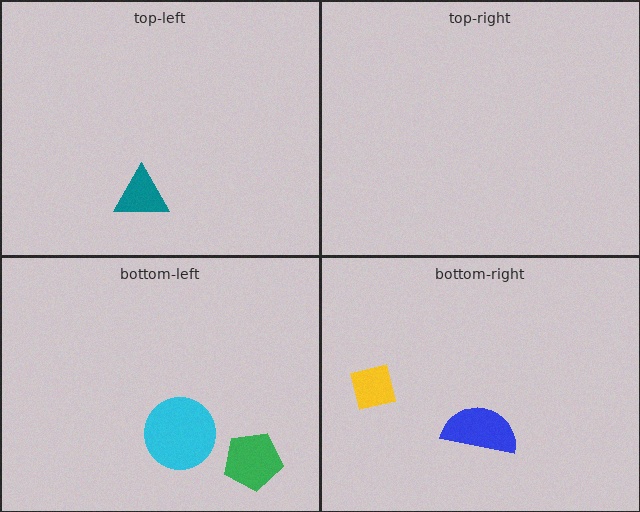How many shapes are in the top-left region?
1.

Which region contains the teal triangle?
The top-left region.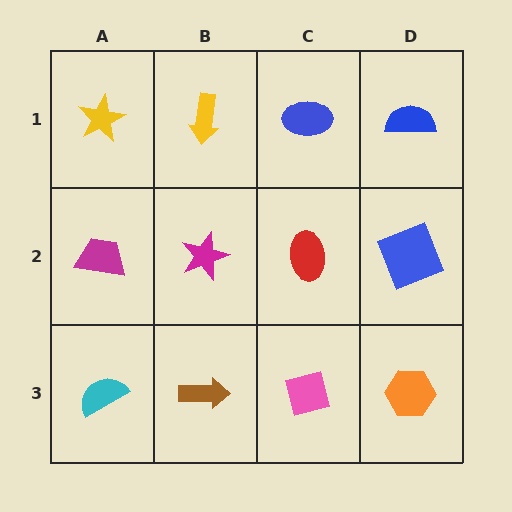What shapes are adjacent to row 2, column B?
A yellow arrow (row 1, column B), a brown arrow (row 3, column B), a magenta trapezoid (row 2, column A), a red ellipse (row 2, column C).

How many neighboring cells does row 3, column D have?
2.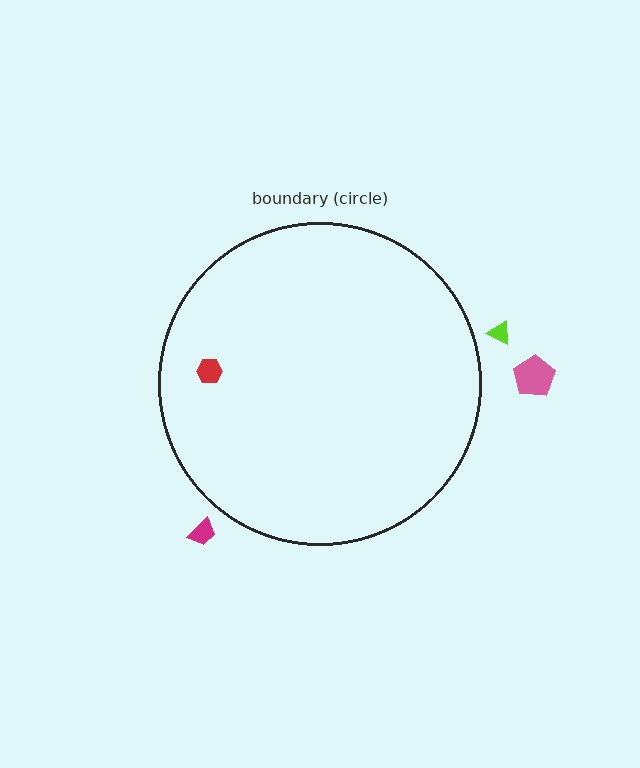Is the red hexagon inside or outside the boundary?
Inside.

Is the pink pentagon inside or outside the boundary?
Outside.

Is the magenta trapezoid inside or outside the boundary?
Outside.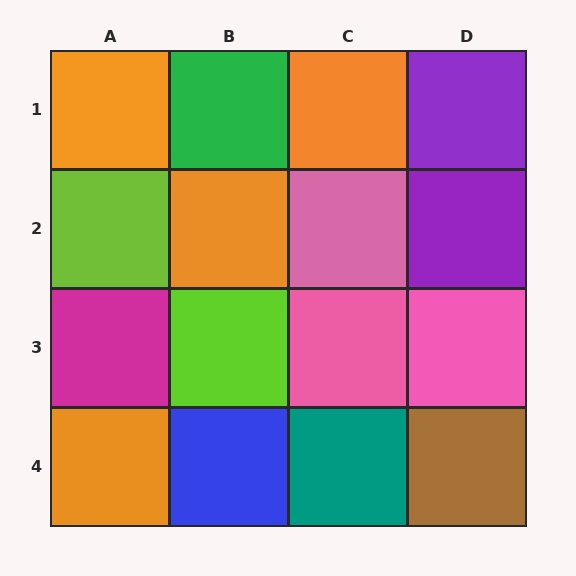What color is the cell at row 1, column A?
Orange.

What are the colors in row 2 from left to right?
Lime, orange, pink, purple.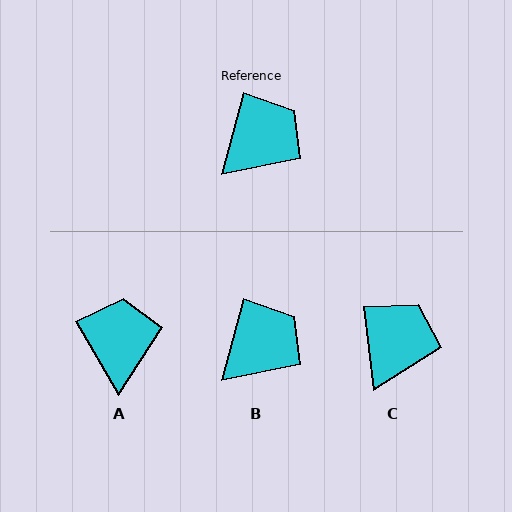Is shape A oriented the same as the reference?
No, it is off by about 45 degrees.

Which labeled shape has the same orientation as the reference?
B.